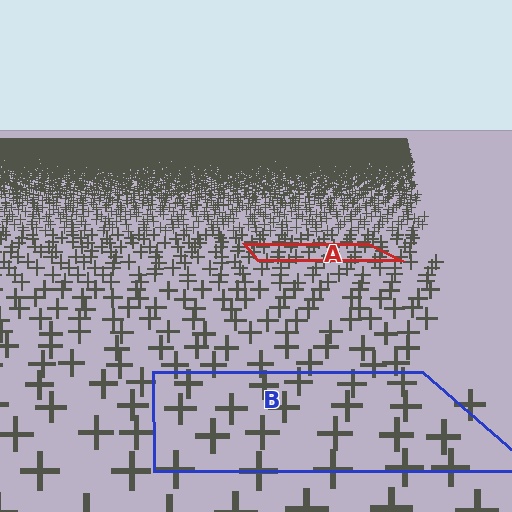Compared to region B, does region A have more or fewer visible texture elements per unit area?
Region A has more texture elements per unit area — they are packed more densely because it is farther away.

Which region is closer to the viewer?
Region B is closer. The texture elements there are larger and more spread out.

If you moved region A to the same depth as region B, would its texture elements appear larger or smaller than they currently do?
They would appear larger. At a closer depth, the same texture elements are projected at a bigger on-screen size.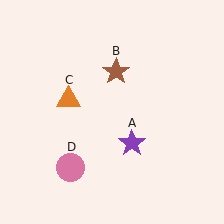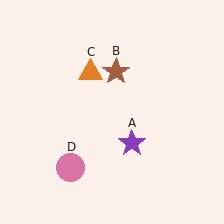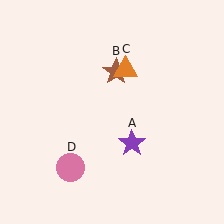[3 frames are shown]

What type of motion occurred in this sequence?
The orange triangle (object C) rotated clockwise around the center of the scene.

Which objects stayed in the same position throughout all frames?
Purple star (object A) and brown star (object B) and pink circle (object D) remained stationary.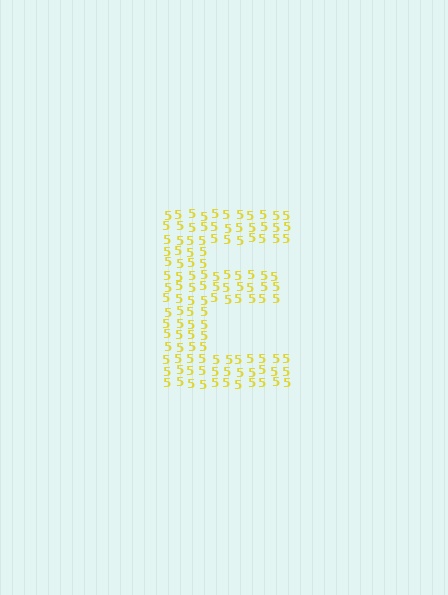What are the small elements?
The small elements are digit 5's.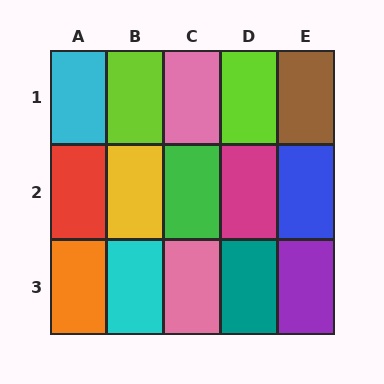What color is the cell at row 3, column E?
Purple.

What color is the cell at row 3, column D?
Teal.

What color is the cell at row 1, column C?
Pink.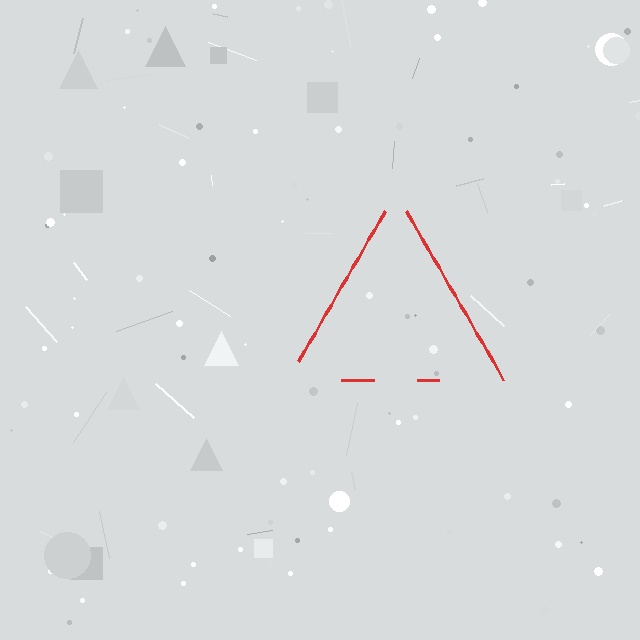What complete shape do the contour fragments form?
The contour fragments form a triangle.